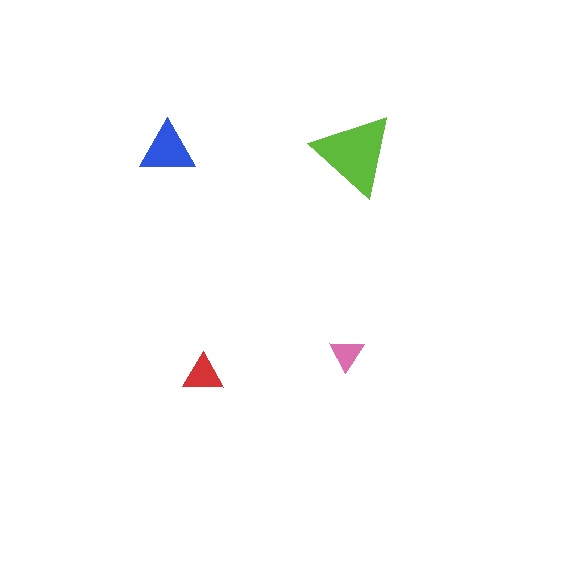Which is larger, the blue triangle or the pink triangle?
The blue one.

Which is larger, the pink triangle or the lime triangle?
The lime one.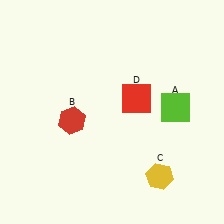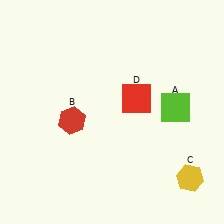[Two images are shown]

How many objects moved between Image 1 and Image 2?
1 object moved between the two images.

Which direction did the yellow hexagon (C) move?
The yellow hexagon (C) moved right.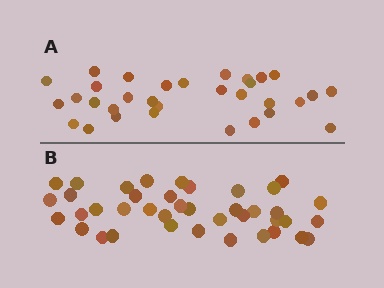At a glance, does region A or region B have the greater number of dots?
Region B (the bottom region) has more dots.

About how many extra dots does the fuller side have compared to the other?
Region B has roughly 8 or so more dots than region A.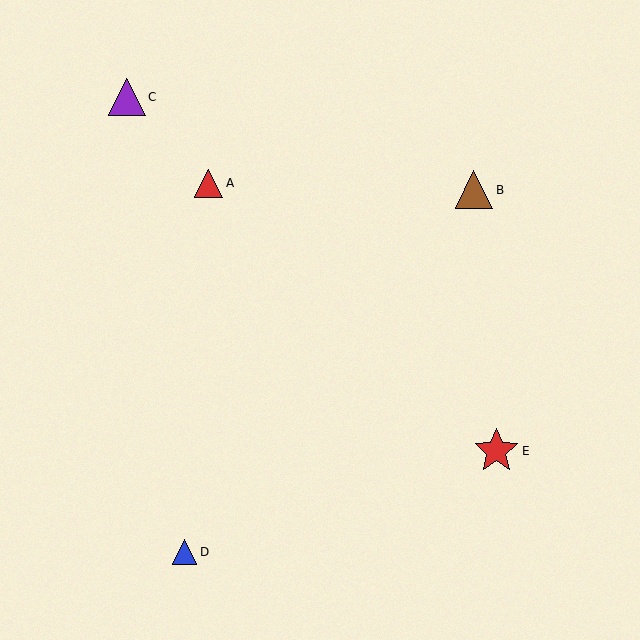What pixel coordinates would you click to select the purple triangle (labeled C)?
Click at (127, 97) to select the purple triangle C.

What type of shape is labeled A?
Shape A is a red triangle.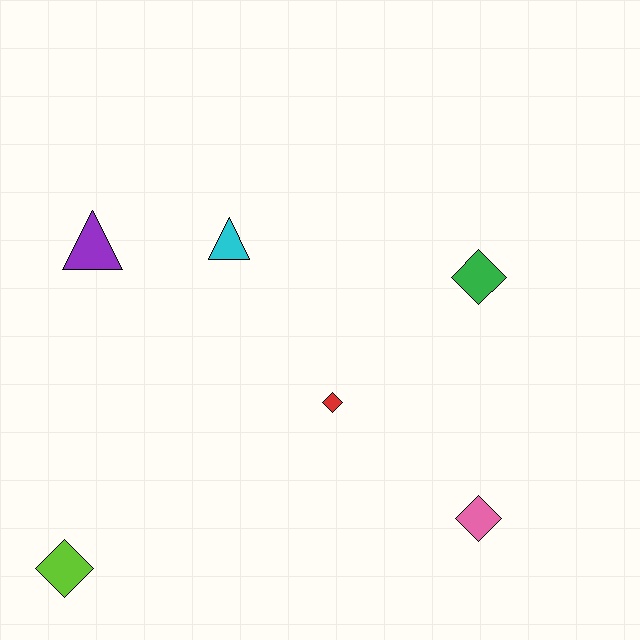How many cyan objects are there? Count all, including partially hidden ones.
There is 1 cyan object.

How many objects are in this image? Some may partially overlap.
There are 6 objects.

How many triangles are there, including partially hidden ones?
There are 2 triangles.